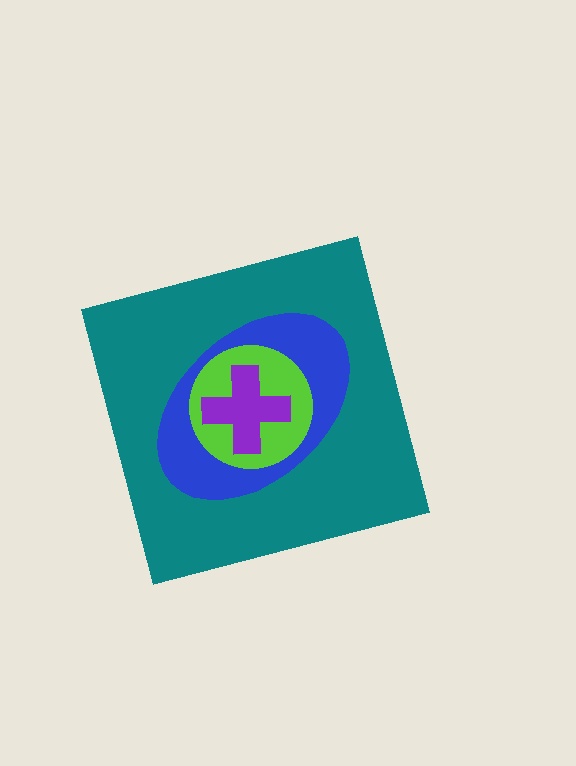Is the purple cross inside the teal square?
Yes.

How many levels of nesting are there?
4.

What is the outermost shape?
The teal square.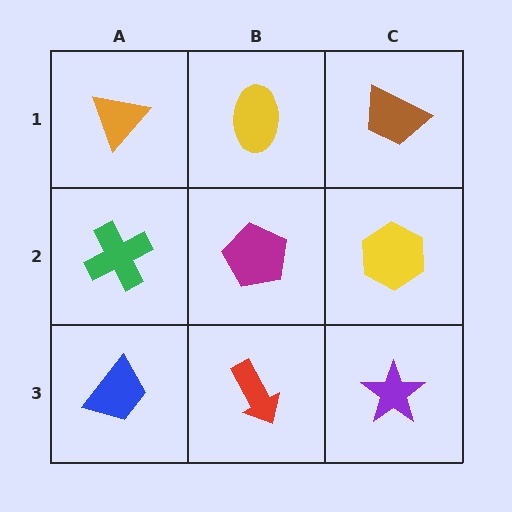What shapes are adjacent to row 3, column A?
A green cross (row 2, column A), a red arrow (row 3, column B).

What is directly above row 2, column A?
An orange triangle.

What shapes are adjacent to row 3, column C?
A yellow hexagon (row 2, column C), a red arrow (row 3, column B).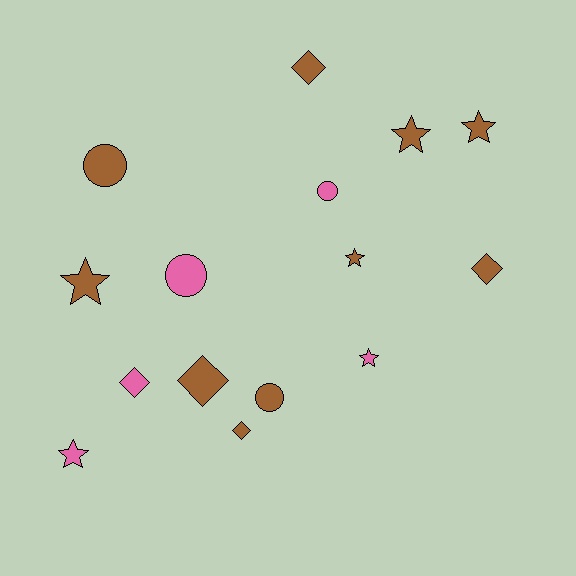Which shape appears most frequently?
Star, with 6 objects.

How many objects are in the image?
There are 15 objects.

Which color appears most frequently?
Brown, with 10 objects.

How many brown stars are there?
There are 4 brown stars.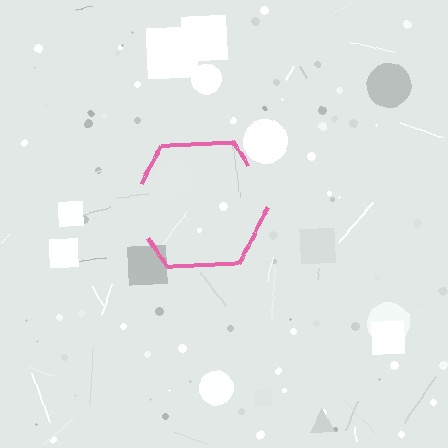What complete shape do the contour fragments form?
The contour fragments form a hexagon.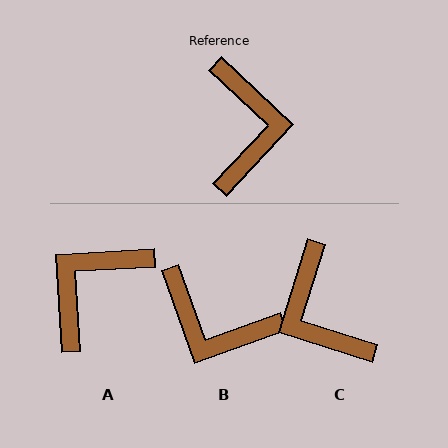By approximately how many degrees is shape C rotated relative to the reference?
Approximately 154 degrees clockwise.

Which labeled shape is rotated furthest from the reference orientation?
C, about 154 degrees away.